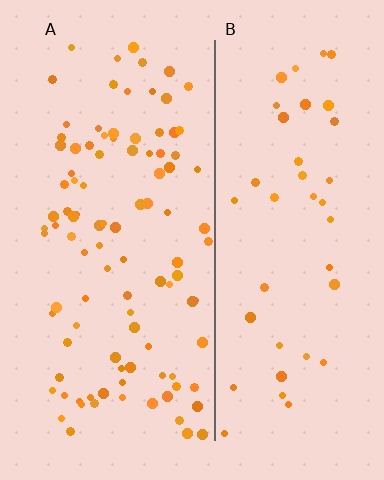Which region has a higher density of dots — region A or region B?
A (the left).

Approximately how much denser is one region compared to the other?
Approximately 2.4× — region A over region B.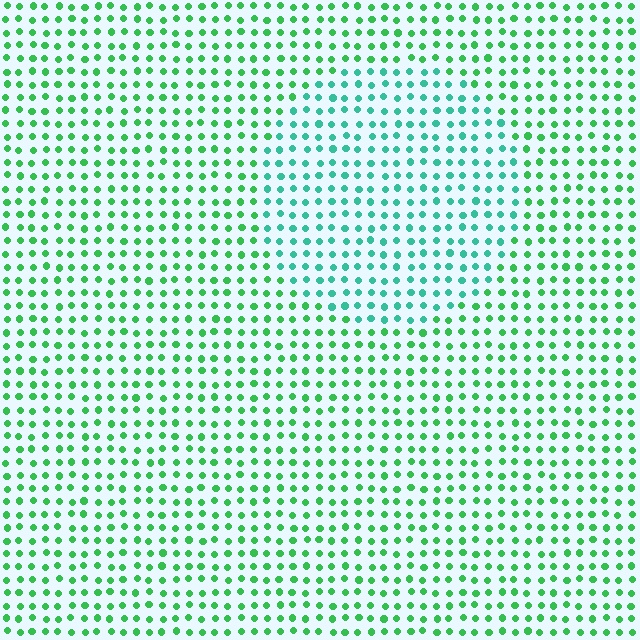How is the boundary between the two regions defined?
The boundary is defined purely by a slight shift in hue (about 34 degrees). Spacing, size, and orientation are identical on both sides.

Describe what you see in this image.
The image is filled with small green elements in a uniform arrangement. A circle-shaped region is visible where the elements are tinted to a slightly different hue, forming a subtle color boundary.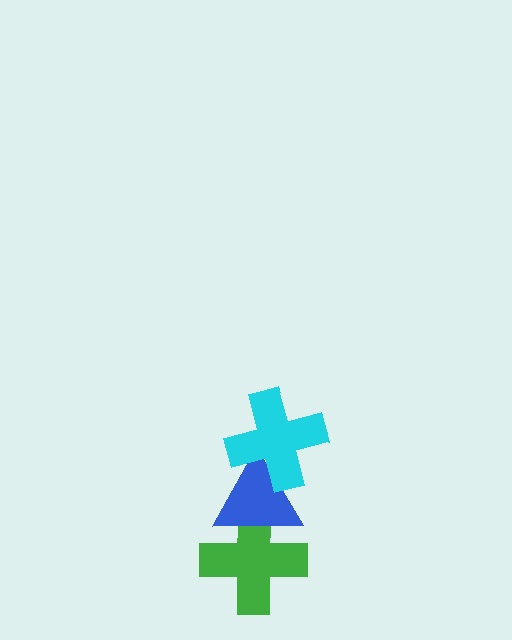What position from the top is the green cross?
The green cross is 3rd from the top.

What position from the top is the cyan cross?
The cyan cross is 1st from the top.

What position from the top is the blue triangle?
The blue triangle is 2nd from the top.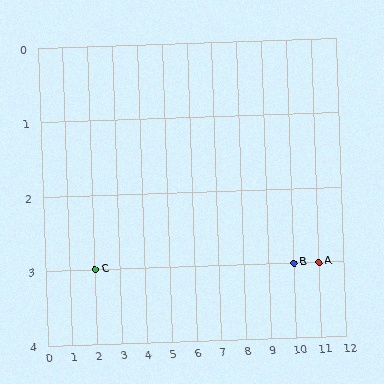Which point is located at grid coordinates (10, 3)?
Point B is at (10, 3).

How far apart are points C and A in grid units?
Points C and A are 9 columns apart.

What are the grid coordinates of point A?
Point A is at grid coordinates (11, 3).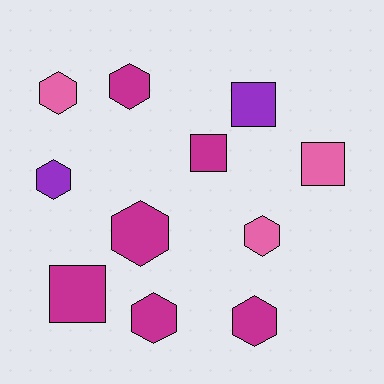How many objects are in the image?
There are 11 objects.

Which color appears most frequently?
Magenta, with 6 objects.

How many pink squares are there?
There is 1 pink square.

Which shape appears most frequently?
Hexagon, with 7 objects.